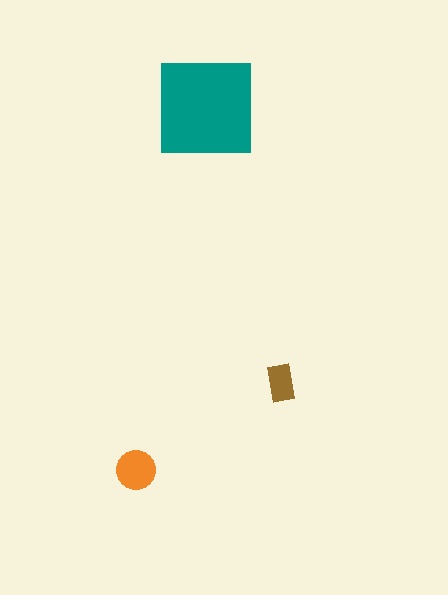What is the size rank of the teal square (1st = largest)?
1st.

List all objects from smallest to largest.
The brown rectangle, the orange circle, the teal square.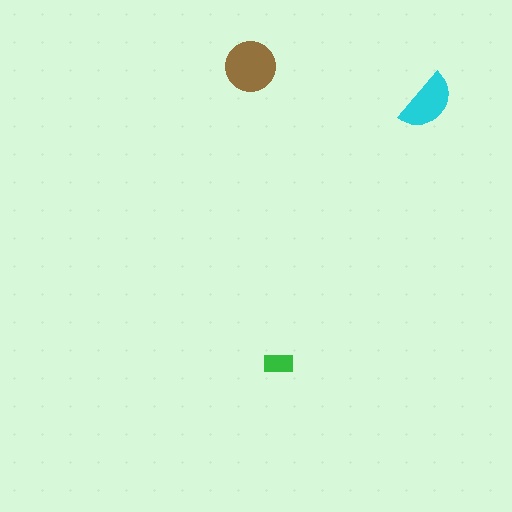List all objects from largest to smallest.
The brown circle, the cyan semicircle, the green rectangle.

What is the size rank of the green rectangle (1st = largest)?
3rd.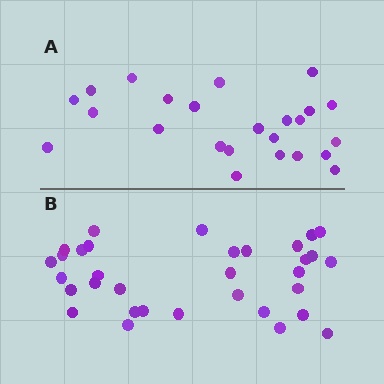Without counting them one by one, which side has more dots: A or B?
Region B (the bottom region) has more dots.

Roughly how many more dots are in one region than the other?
Region B has roughly 8 or so more dots than region A.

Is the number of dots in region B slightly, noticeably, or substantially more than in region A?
Region B has noticeably more, but not dramatically so. The ratio is roughly 1.4 to 1.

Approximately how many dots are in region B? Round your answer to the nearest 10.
About 30 dots. (The exact count is 33, which rounds to 30.)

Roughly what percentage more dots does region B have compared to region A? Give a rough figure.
About 40% more.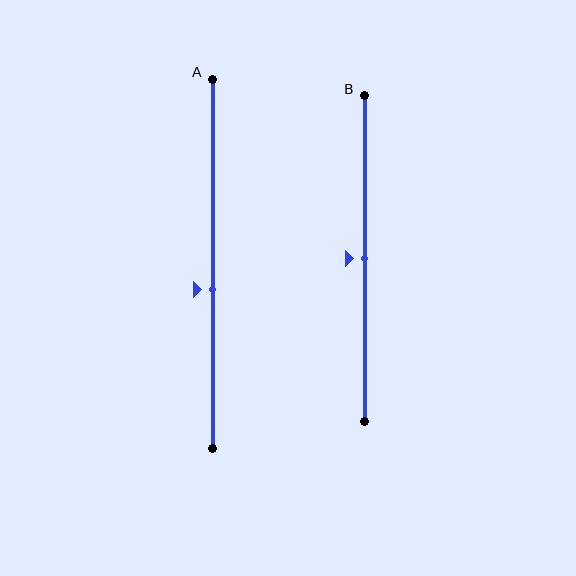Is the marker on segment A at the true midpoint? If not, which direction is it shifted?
No, the marker on segment A is shifted downward by about 7% of the segment length.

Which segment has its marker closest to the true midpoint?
Segment B has its marker closest to the true midpoint.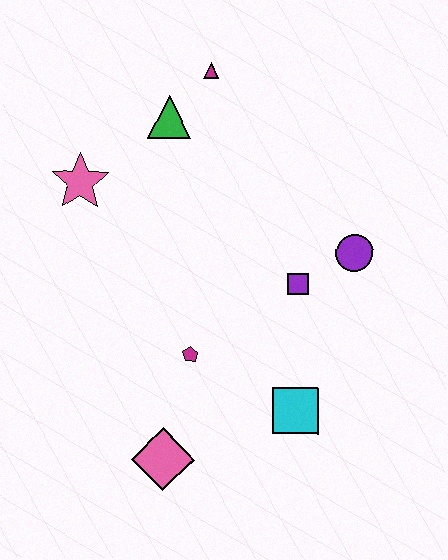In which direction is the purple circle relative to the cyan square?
The purple circle is above the cyan square.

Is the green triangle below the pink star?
No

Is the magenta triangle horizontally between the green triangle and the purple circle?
Yes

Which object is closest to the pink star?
The green triangle is closest to the pink star.